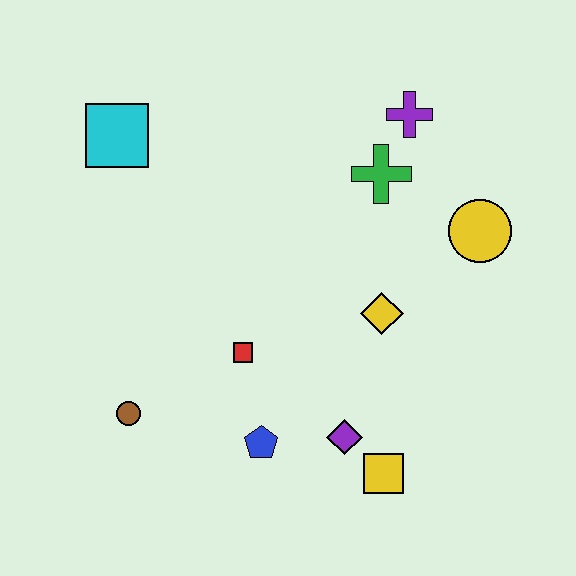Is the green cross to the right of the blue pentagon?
Yes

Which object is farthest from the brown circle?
The purple cross is farthest from the brown circle.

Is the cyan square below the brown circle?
No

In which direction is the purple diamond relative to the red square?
The purple diamond is to the right of the red square.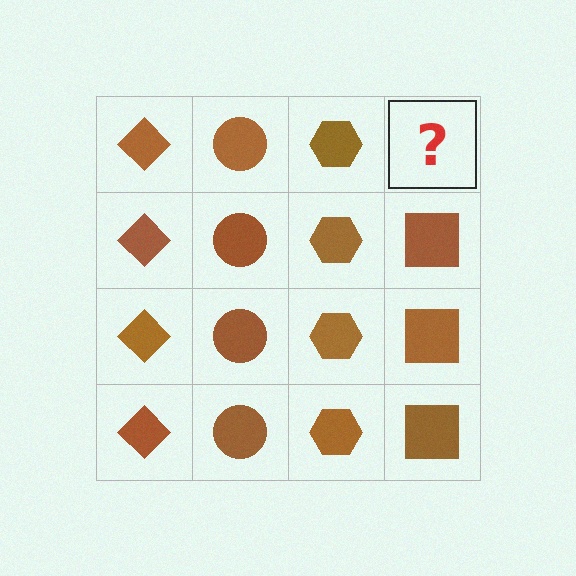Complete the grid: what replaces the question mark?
The question mark should be replaced with a brown square.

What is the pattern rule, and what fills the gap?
The rule is that each column has a consistent shape. The gap should be filled with a brown square.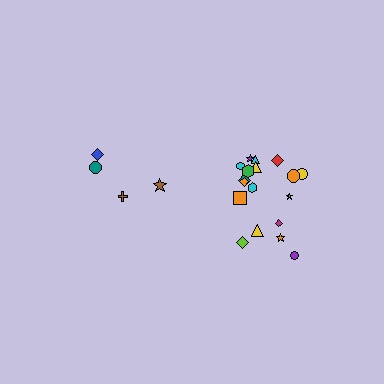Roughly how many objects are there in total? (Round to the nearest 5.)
Roughly 20 objects in total.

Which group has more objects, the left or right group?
The right group.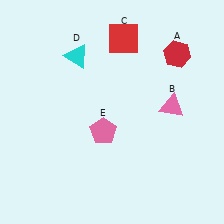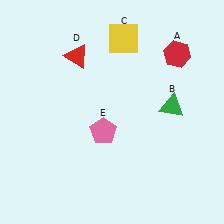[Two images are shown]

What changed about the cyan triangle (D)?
In Image 1, D is cyan. In Image 2, it changed to red.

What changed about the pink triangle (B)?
In Image 1, B is pink. In Image 2, it changed to green.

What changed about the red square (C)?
In Image 1, C is red. In Image 2, it changed to yellow.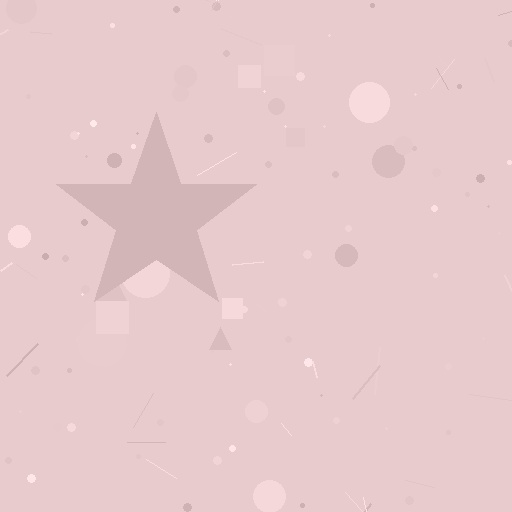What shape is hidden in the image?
A star is hidden in the image.